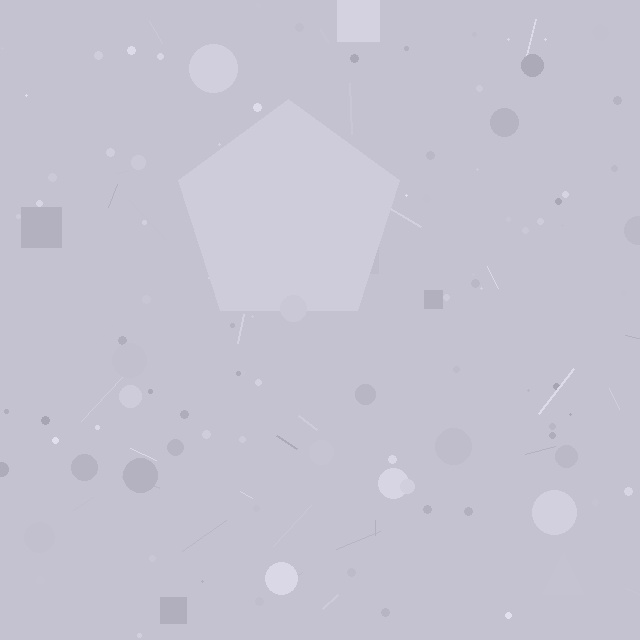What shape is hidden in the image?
A pentagon is hidden in the image.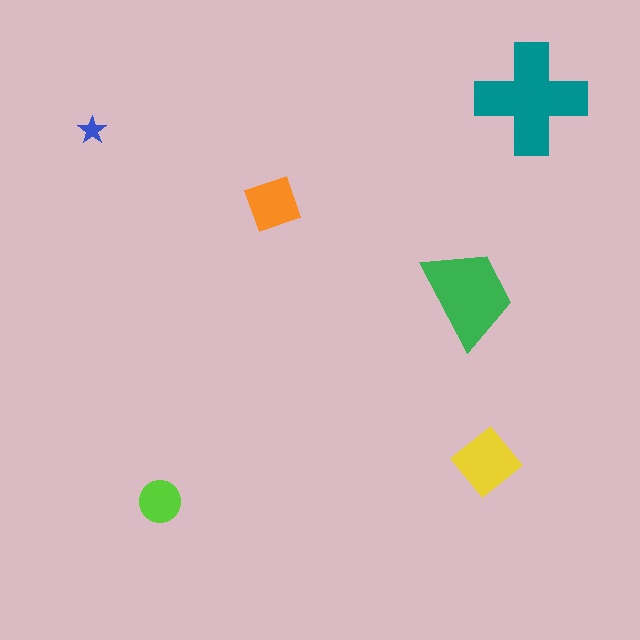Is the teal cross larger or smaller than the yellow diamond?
Larger.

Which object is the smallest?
The blue star.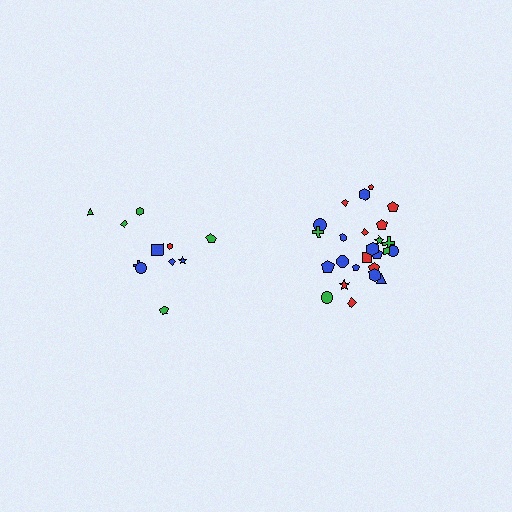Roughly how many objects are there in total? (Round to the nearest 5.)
Roughly 35 objects in total.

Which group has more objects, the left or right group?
The right group.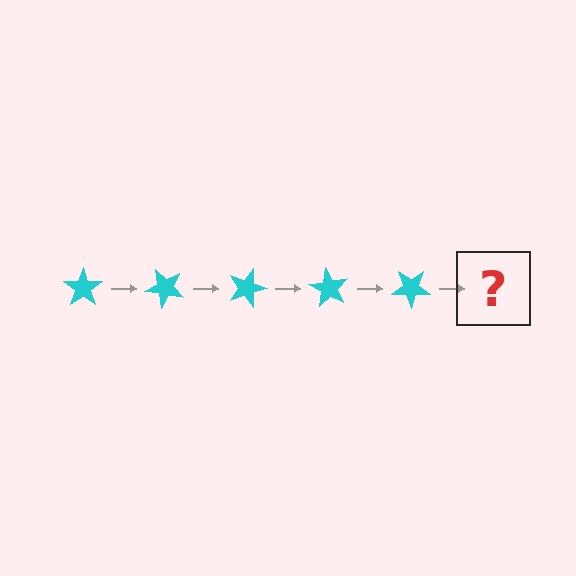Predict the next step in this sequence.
The next step is a cyan star rotated 225 degrees.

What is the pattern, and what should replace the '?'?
The pattern is that the star rotates 45 degrees each step. The '?' should be a cyan star rotated 225 degrees.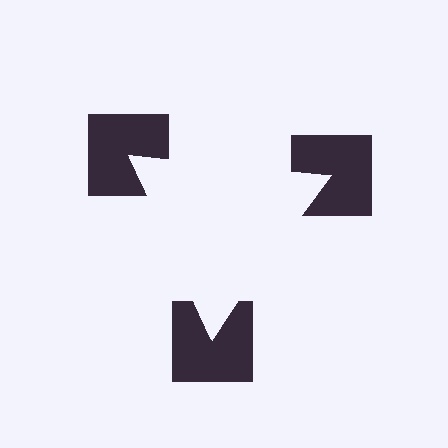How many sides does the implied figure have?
3 sides.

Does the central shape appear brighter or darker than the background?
It typically appears slightly brighter than the background, even though no actual brightness change is drawn.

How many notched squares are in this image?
There are 3 — one at each vertex of the illusory triangle.